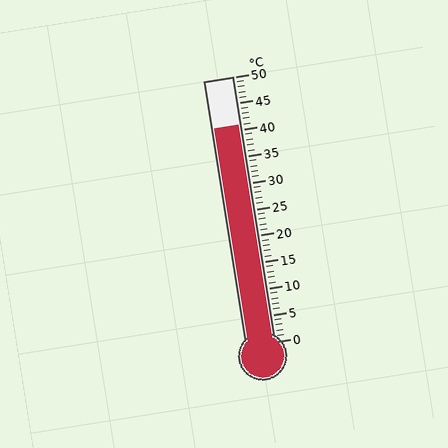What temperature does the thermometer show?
The thermometer shows approximately 41°C.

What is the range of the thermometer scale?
The thermometer scale ranges from 0°C to 50°C.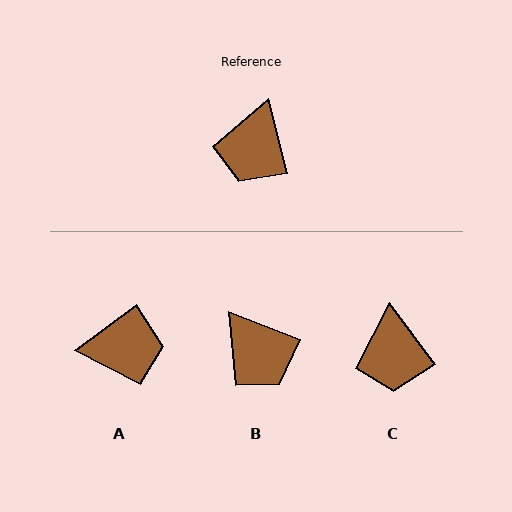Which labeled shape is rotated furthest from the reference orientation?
A, about 112 degrees away.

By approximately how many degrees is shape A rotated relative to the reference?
Approximately 112 degrees counter-clockwise.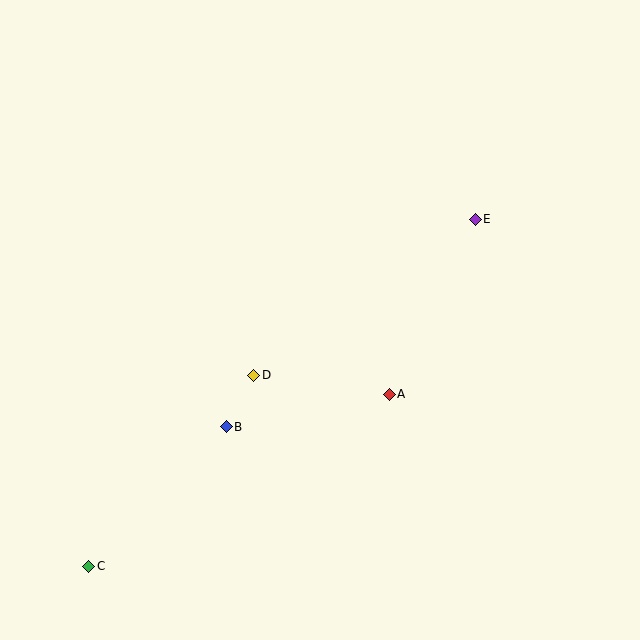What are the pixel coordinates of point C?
Point C is at (89, 566).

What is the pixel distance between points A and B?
The distance between A and B is 166 pixels.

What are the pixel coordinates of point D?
Point D is at (254, 375).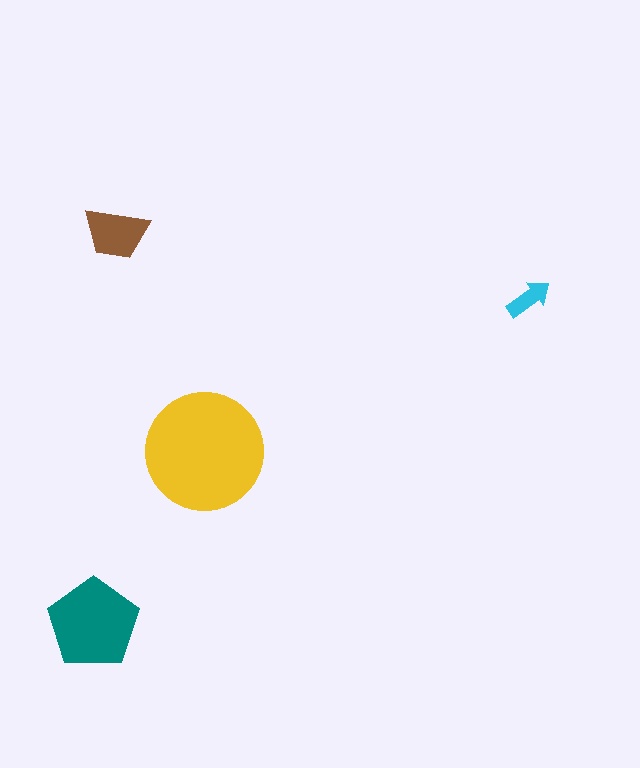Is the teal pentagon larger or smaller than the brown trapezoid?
Larger.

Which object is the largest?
The yellow circle.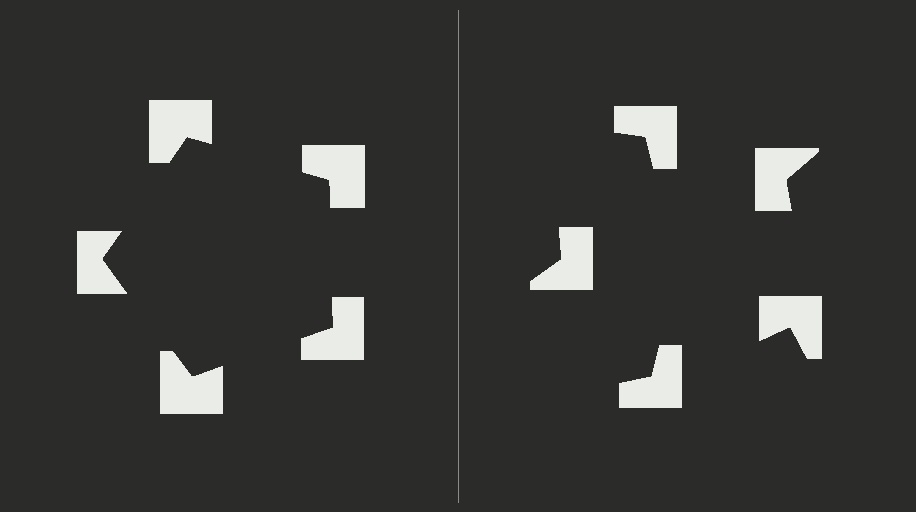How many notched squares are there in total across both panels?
10 — 5 on each side.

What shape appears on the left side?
An illusory pentagon.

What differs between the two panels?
The notched squares are positioned identically on both sides; only the wedge orientations differ. On the left they align to a pentagon; on the right they are misaligned.